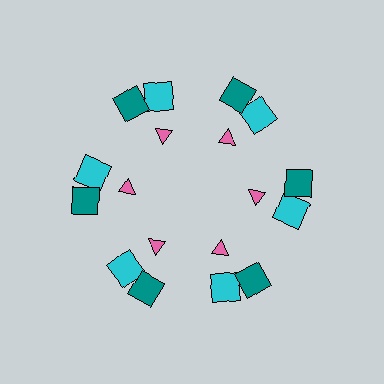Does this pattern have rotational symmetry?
Yes, this pattern has 6-fold rotational symmetry. It looks the same after rotating 60 degrees around the center.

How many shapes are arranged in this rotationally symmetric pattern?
There are 18 shapes, arranged in 6 groups of 3.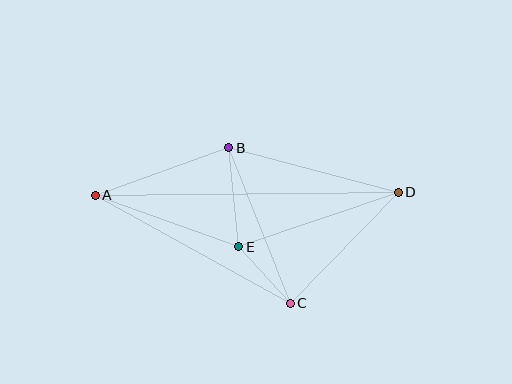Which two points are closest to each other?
Points C and E are closest to each other.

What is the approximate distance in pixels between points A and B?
The distance between A and B is approximately 142 pixels.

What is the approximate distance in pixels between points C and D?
The distance between C and D is approximately 155 pixels.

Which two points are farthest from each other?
Points A and D are farthest from each other.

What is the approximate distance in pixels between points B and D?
The distance between B and D is approximately 175 pixels.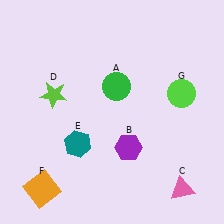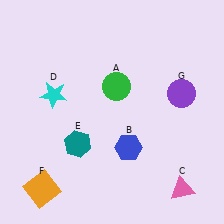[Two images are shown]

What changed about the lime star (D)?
In Image 1, D is lime. In Image 2, it changed to cyan.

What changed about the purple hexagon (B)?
In Image 1, B is purple. In Image 2, it changed to blue.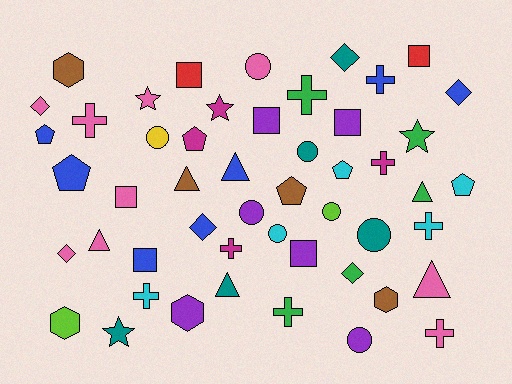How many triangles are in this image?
There are 6 triangles.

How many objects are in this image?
There are 50 objects.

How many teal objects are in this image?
There are 5 teal objects.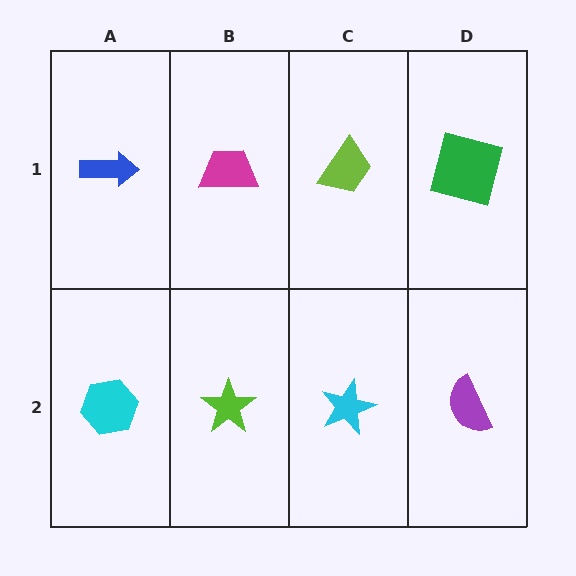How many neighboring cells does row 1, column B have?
3.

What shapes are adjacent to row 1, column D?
A purple semicircle (row 2, column D), a lime trapezoid (row 1, column C).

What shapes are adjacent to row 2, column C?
A lime trapezoid (row 1, column C), a lime star (row 2, column B), a purple semicircle (row 2, column D).